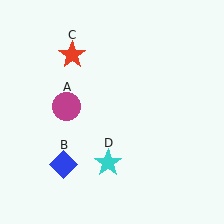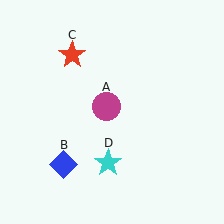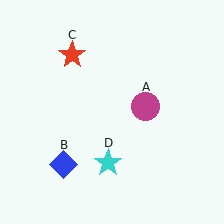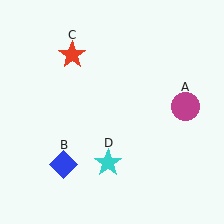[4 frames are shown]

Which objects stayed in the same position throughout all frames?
Blue diamond (object B) and red star (object C) and cyan star (object D) remained stationary.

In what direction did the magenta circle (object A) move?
The magenta circle (object A) moved right.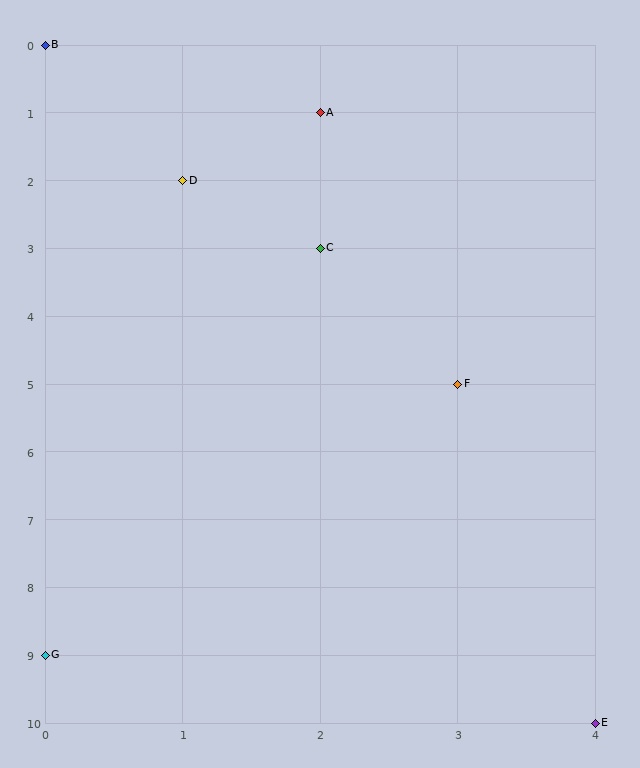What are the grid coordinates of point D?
Point D is at grid coordinates (1, 2).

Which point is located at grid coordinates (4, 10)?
Point E is at (4, 10).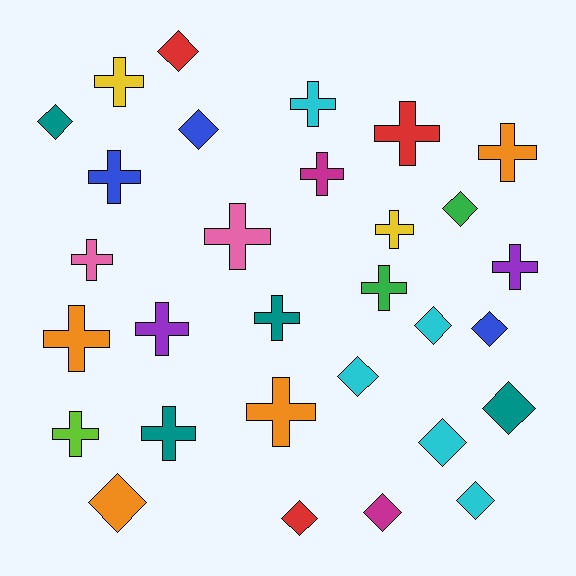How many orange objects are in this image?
There are 4 orange objects.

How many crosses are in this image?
There are 17 crosses.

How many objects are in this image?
There are 30 objects.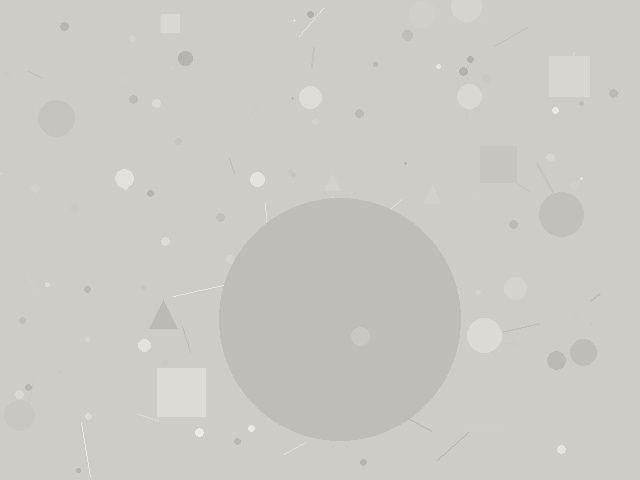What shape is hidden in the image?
A circle is hidden in the image.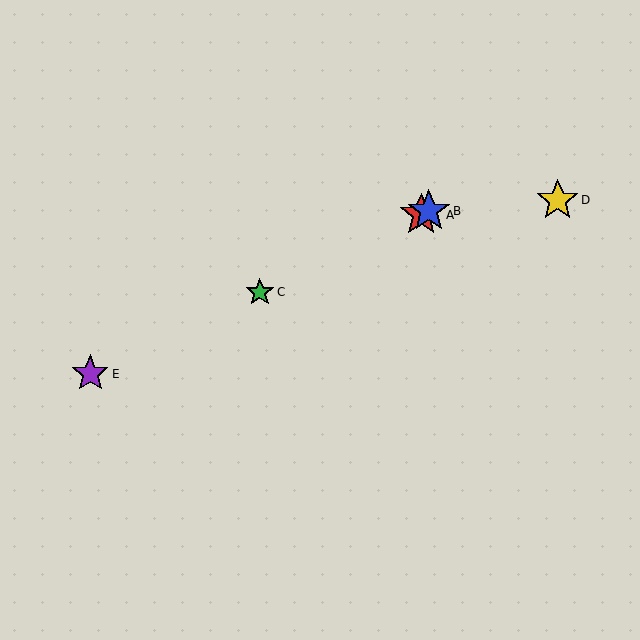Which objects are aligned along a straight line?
Objects A, B, C, E are aligned along a straight line.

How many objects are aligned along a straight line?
4 objects (A, B, C, E) are aligned along a straight line.